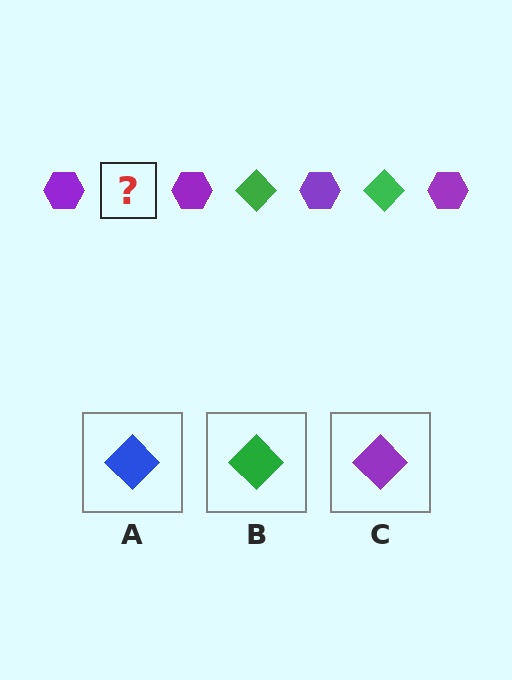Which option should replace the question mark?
Option B.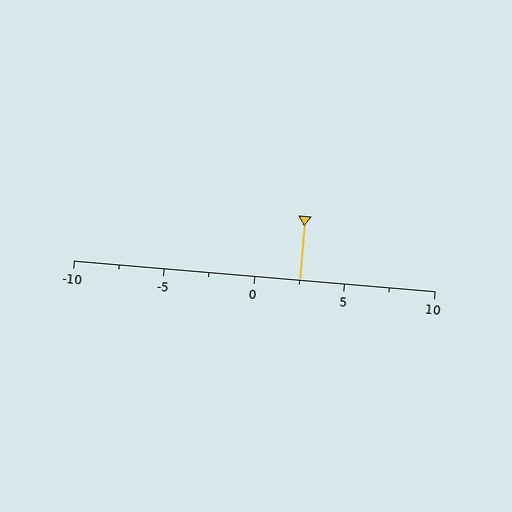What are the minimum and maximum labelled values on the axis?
The axis runs from -10 to 10.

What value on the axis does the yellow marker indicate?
The marker indicates approximately 2.5.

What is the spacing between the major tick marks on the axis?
The major ticks are spaced 5 apart.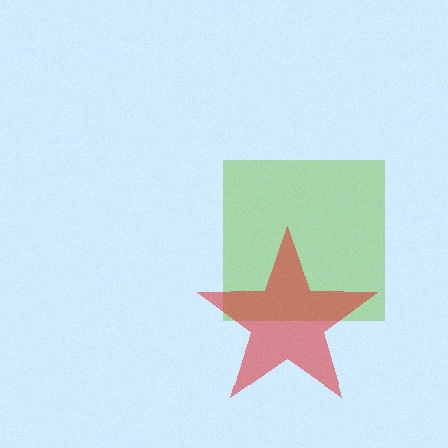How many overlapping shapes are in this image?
There are 2 overlapping shapes in the image.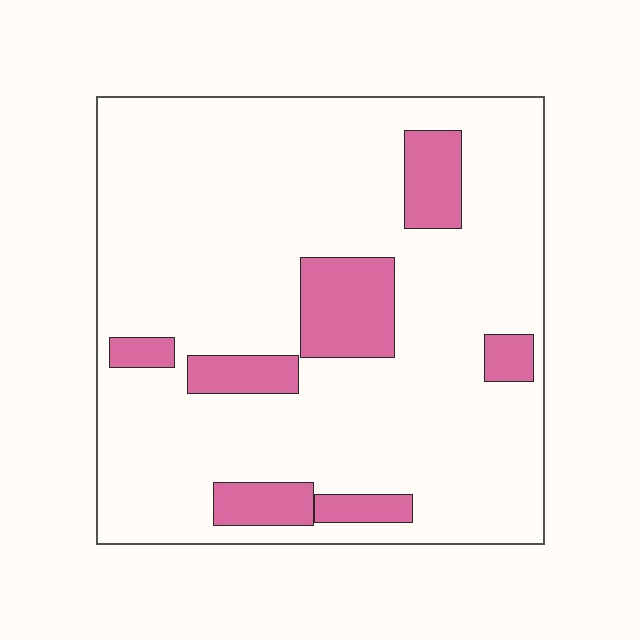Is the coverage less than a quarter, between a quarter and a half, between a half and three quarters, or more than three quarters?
Less than a quarter.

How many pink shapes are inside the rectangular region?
7.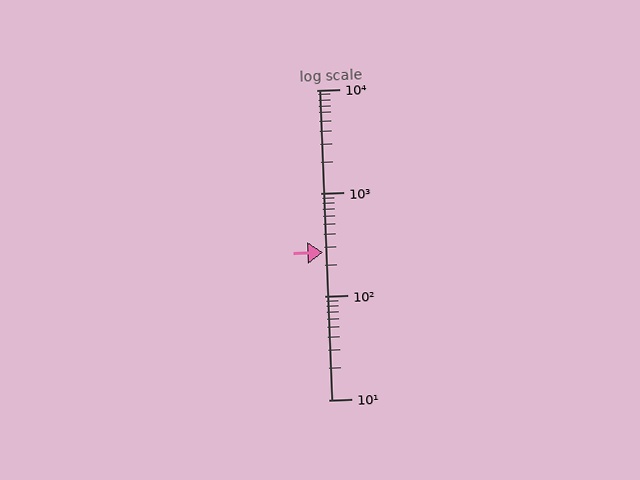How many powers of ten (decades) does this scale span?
The scale spans 3 decades, from 10 to 10000.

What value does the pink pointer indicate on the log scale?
The pointer indicates approximately 270.